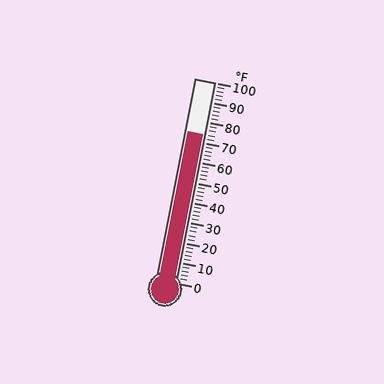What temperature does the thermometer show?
The thermometer shows approximately 74°F.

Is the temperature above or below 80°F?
The temperature is below 80°F.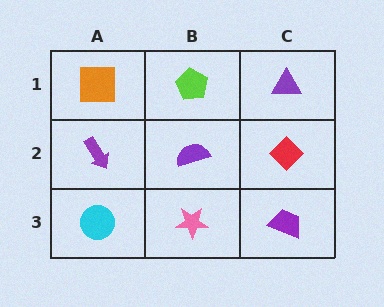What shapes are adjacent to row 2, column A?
An orange square (row 1, column A), a cyan circle (row 3, column A), a purple semicircle (row 2, column B).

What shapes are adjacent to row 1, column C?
A red diamond (row 2, column C), a lime pentagon (row 1, column B).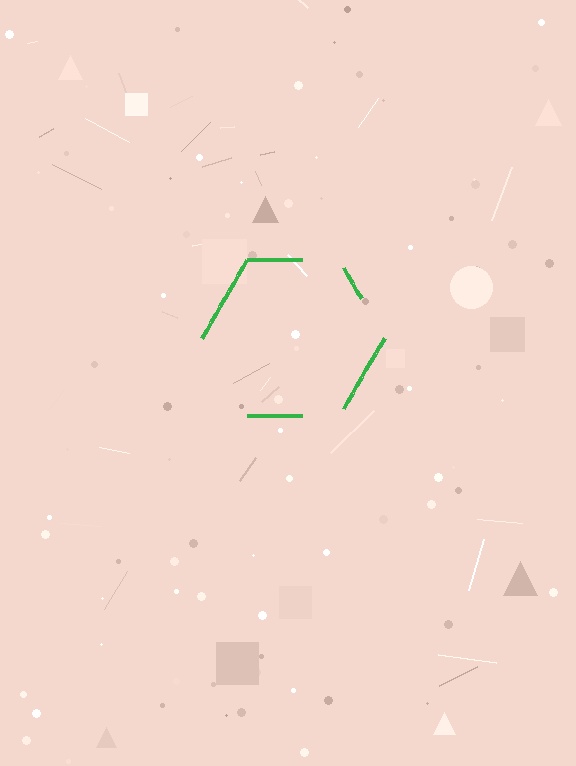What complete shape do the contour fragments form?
The contour fragments form a hexagon.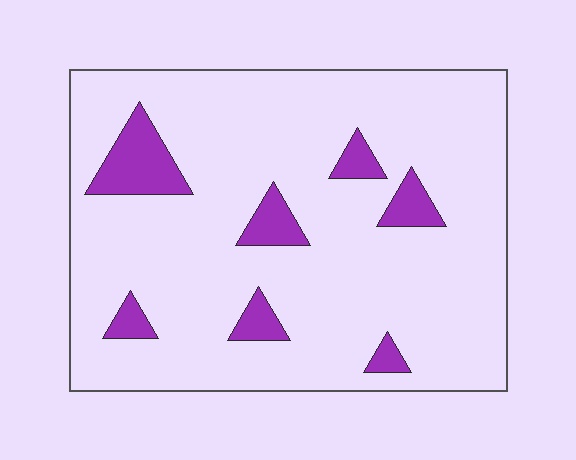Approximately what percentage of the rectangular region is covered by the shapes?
Approximately 10%.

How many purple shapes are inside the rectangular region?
7.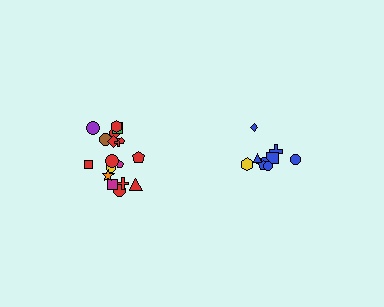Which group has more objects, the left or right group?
The left group.